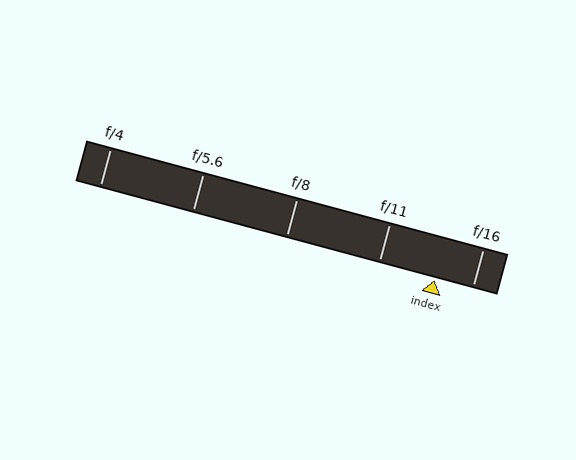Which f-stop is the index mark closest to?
The index mark is closest to f/16.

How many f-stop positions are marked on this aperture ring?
There are 5 f-stop positions marked.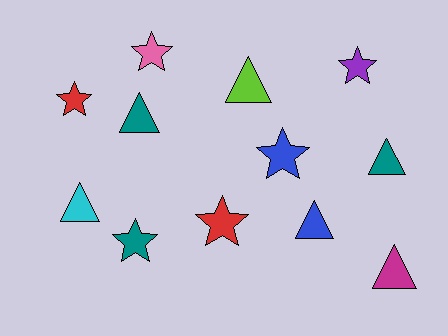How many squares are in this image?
There are no squares.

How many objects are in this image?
There are 12 objects.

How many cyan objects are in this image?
There is 1 cyan object.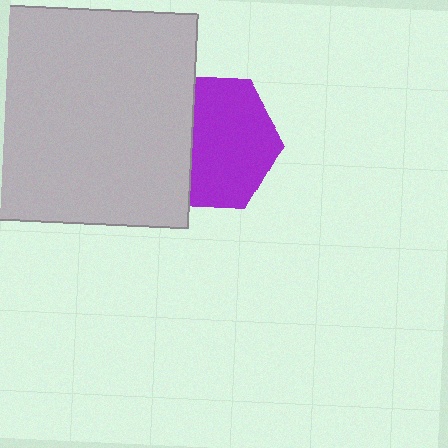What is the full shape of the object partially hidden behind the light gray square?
The partially hidden object is a purple hexagon.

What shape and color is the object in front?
The object in front is a light gray square.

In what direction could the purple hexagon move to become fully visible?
The purple hexagon could move right. That would shift it out from behind the light gray square entirely.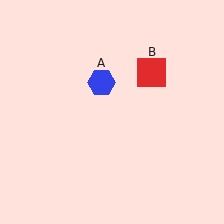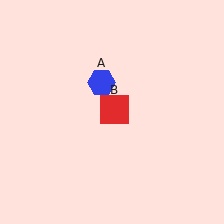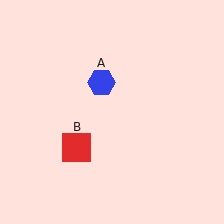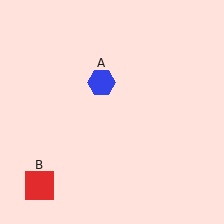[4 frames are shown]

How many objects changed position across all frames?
1 object changed position: red square (object B).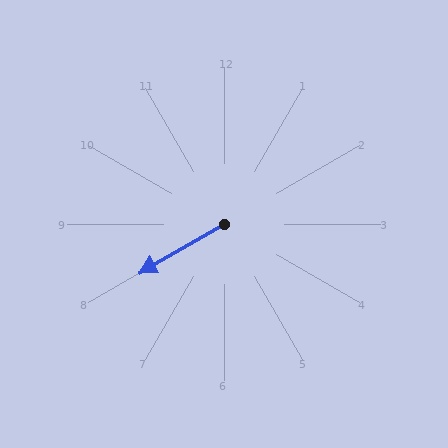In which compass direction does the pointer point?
Southwest.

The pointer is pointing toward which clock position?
Roughly 8 o'clock.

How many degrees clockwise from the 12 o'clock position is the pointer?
Approximately 240 degrees.